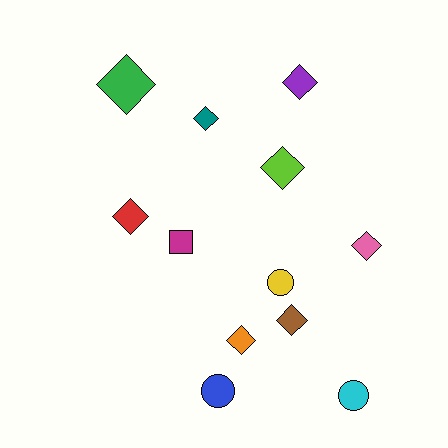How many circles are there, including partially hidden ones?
There are 3 circles.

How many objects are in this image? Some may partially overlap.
There are 12 objects.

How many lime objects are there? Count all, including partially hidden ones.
There is 1 lime object.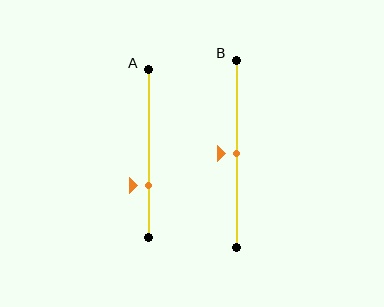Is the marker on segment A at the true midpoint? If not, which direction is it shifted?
No, the marker on segment A is shifted downward by about 19% of the segment length.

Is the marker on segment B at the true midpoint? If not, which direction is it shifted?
Yes, the marker on segment B is at the true midpoint.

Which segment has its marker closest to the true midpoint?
Segment B has its marker closest to the true midpoint.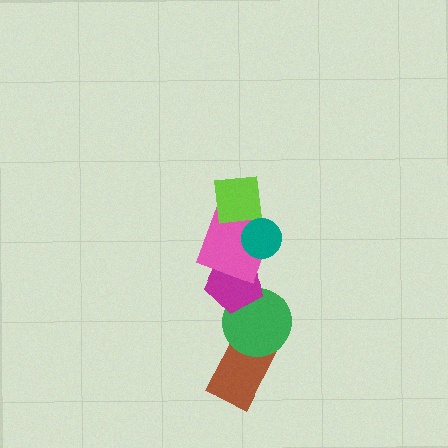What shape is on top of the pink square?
The lime square is on top of the pink square.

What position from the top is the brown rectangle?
The brown rectangle is 6th from the top.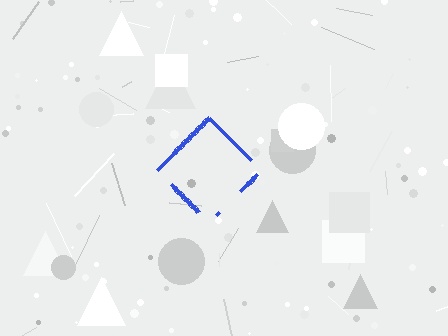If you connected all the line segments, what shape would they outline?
They would outline a diamond.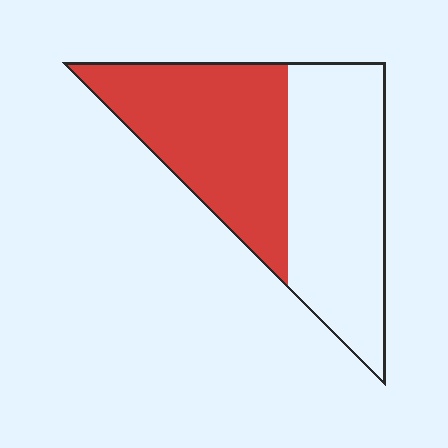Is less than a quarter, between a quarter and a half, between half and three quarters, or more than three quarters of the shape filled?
Between a quarter and a half.